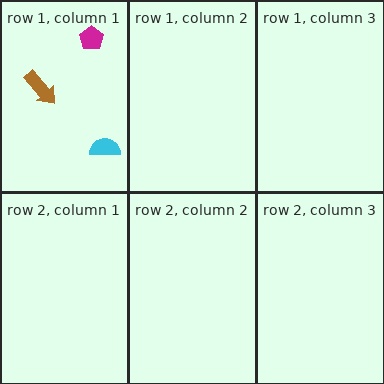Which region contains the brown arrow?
The row 1, column 1 region.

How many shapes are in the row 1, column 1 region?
3.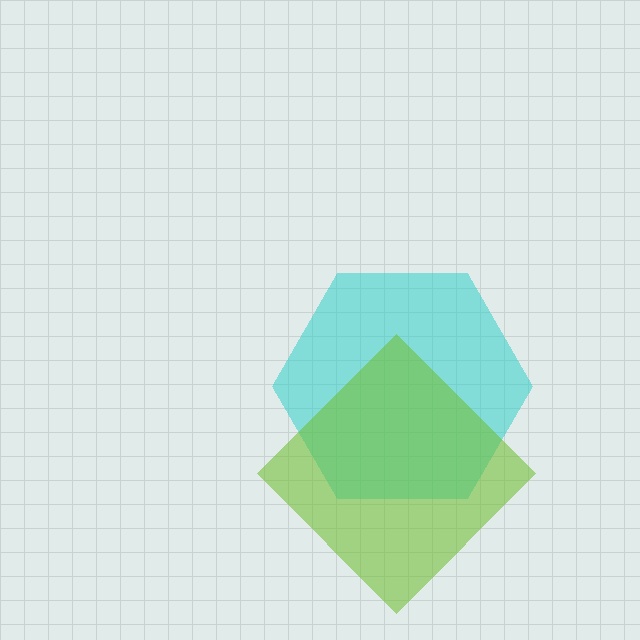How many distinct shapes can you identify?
There are 2 distinct shapes: a cyan hexagon, a lime diamond.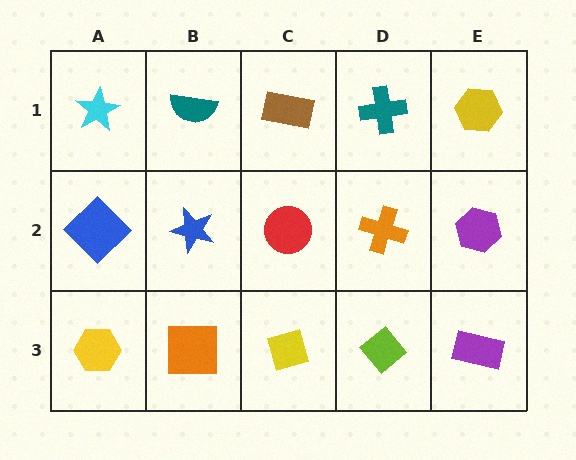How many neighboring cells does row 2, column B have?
4.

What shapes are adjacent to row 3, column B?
A blue star (row 2, column B), a yellow hexagon (row 3, column A), a yellow diamond (row 3, column C).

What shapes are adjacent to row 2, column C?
A brown rectangle (row 1, column C), a yellow diamond (row 3, column C), a blue star (row 2, column B), an orange cross (row 2, column D).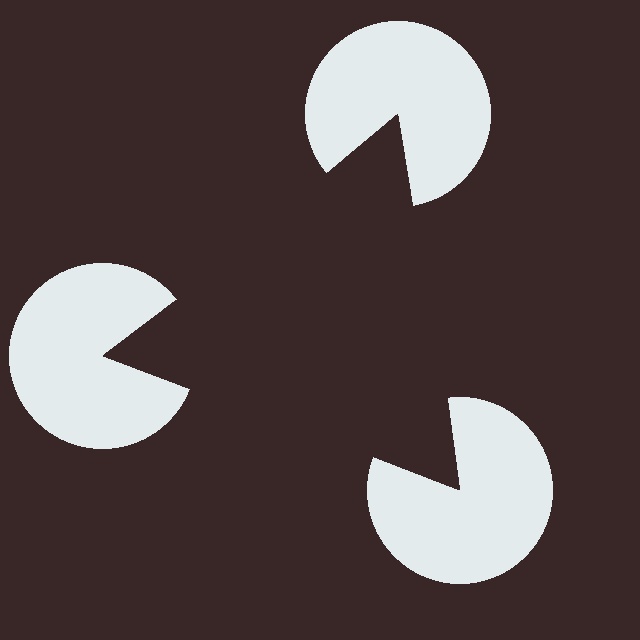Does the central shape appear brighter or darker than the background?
It typically appears slightly darker than the background, even though no actual brightness change is drawn.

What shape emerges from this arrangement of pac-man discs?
An illusory triangle — its edges are inferred from the aligned wedge cuts in the pac-man discs, not physically drawn.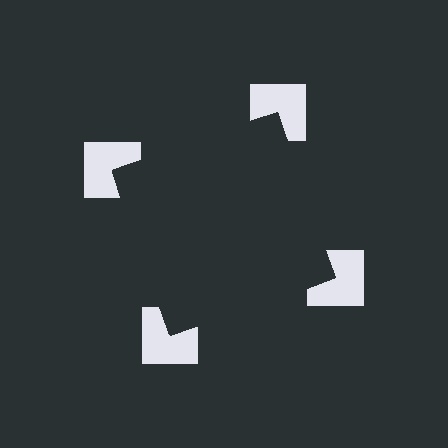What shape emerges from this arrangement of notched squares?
An illusory square — its edges are inferred from the aligned wedge cuts in the notched squares, not physically drawn.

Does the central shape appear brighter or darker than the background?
It typically appears slightly darker than the background, even though no actual brightness change is drawn.